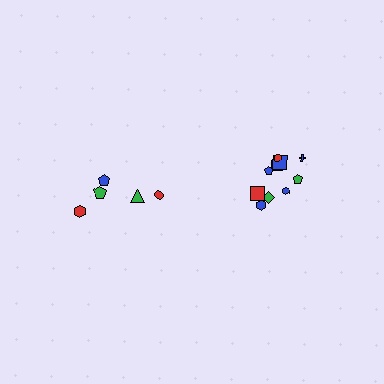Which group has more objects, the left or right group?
The right group.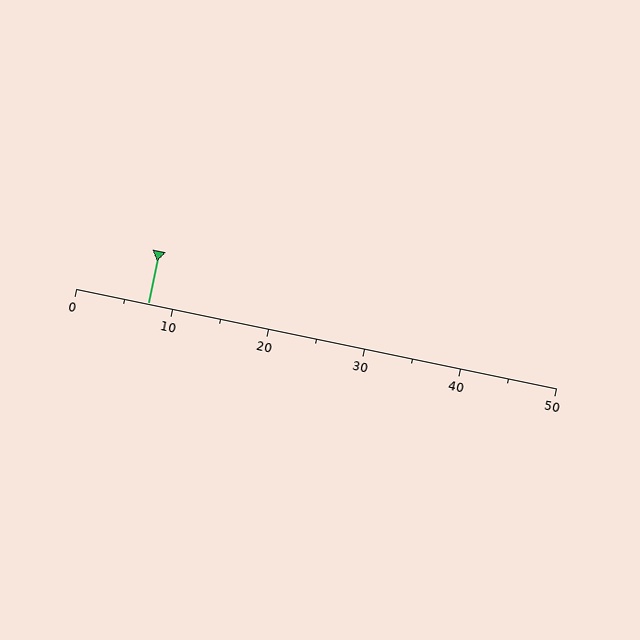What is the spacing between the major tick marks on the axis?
The major ticks are spaced 10 apart.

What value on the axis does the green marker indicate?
The marker indicates approximately 7.5.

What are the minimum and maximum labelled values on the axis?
The axis runs from 0 to 50.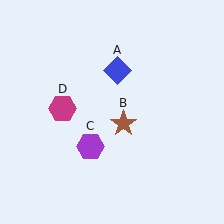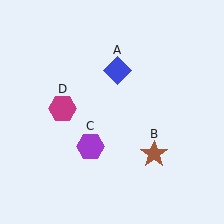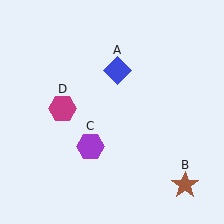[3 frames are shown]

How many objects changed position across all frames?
1 object changed position: brown star (object B).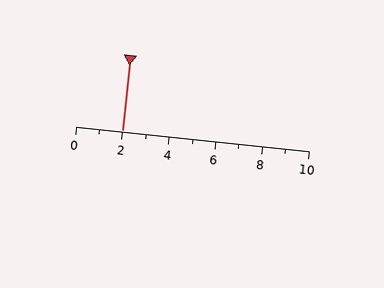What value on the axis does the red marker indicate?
The marker indicates approximately 2.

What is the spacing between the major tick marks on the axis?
The major ticks are spaced 2 apart.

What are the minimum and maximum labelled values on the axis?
The axis runs from 0 to 10.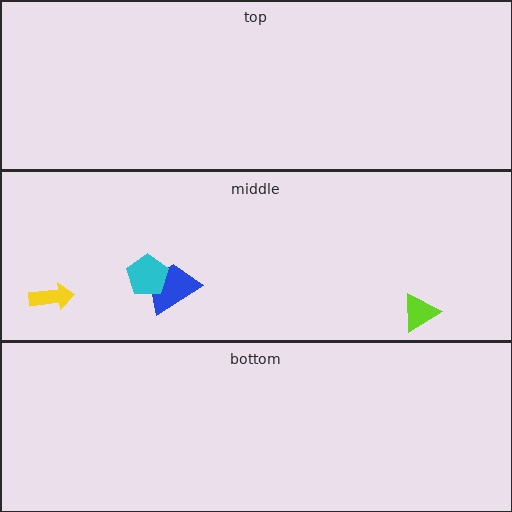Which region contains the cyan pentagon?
The middle region.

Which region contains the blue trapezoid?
The middle region.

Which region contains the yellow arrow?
The middle region.